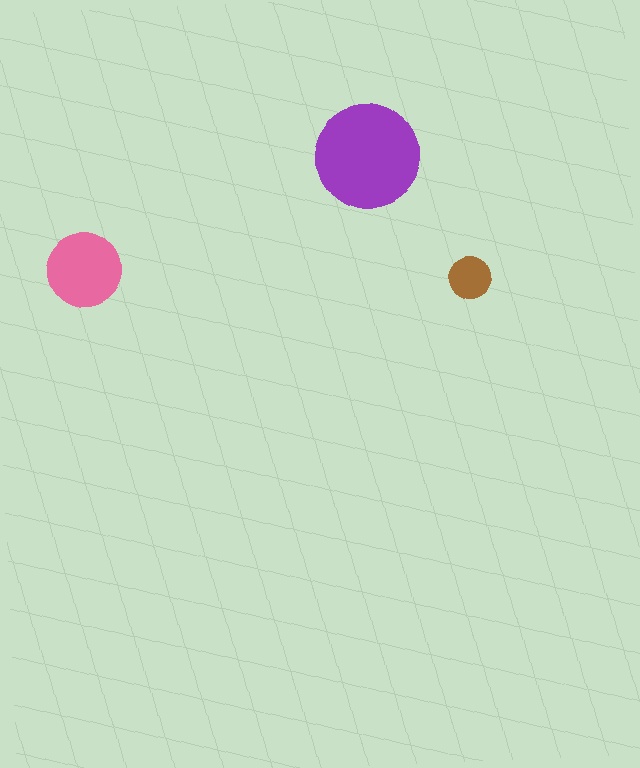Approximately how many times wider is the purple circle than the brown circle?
About 2.5 times wider.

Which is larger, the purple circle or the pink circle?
The purple one.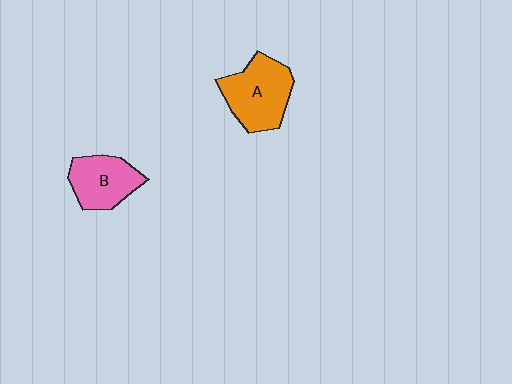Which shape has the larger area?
Shape A (orange).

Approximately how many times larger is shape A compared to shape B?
Approximately 1.3 times.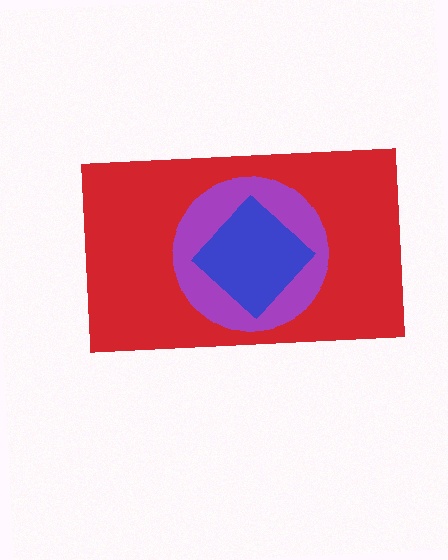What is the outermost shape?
The red rectangle.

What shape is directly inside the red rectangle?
The purple circle.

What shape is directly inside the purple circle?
The blue diamond.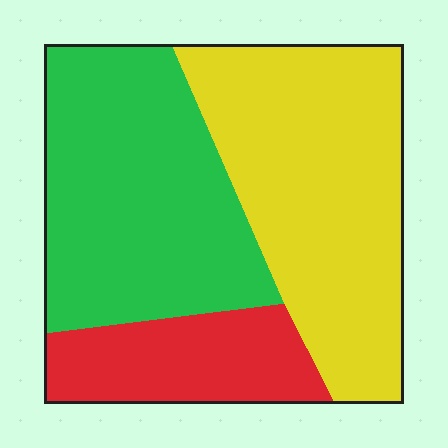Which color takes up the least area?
Red, at roughly 20%.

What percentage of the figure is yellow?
Yellow takes up about two fifths (2/5) of the figure.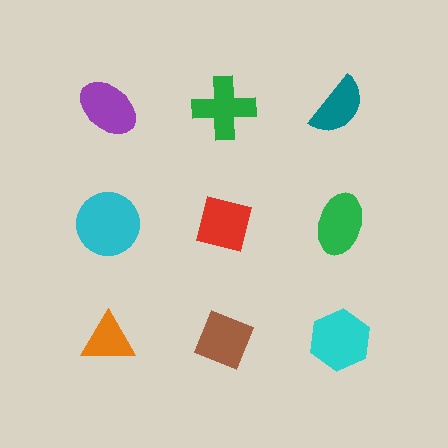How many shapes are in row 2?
3 shapes.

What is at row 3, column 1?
An orange triangle.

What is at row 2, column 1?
A cyan circle.